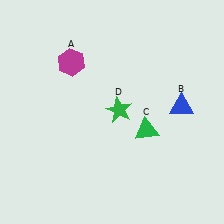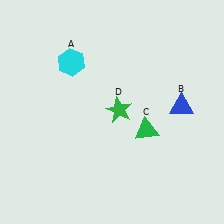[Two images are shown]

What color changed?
The hexagon (A) changed from magenta in Image 1 to cyan in Image 2.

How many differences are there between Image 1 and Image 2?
There is 1 difference between the two images.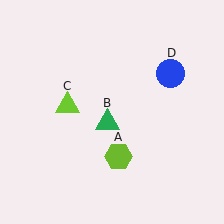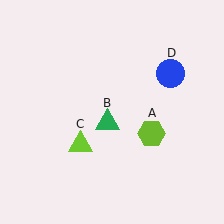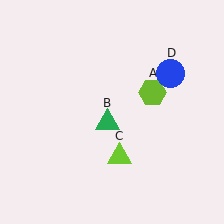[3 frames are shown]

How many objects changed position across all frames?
2 objects changed position: lime hexagon (object A), lime triangle (object C).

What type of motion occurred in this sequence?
The lime hexagon (object A), lime triangle (object C) rotated counterclockwise around the center of the scene.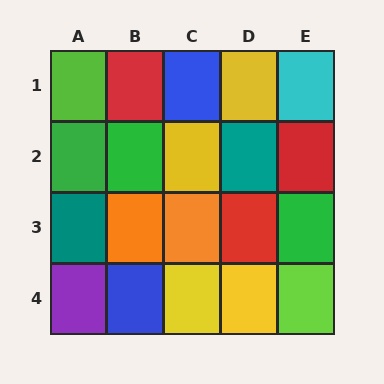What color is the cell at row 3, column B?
Orange.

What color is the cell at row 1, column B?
Red.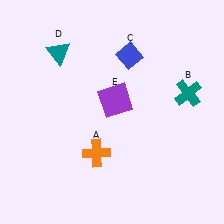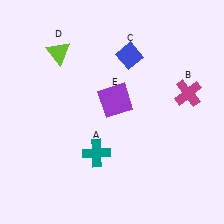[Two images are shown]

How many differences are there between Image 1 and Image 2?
There are 3 differences between the two images.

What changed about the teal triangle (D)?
In Image 1, D is teal. In Image 2, it changed to lime.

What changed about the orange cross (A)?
In Image 1, A is orange. In Image 2, it changed to teal.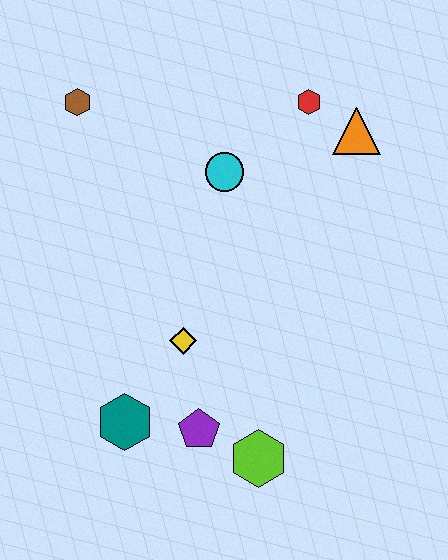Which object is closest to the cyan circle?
The red hexagon is closest to the cyan circle.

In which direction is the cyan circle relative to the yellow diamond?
The cyan circle is above the yellow diamond.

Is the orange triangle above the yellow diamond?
Yes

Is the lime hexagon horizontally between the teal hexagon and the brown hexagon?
No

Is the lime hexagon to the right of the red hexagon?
No